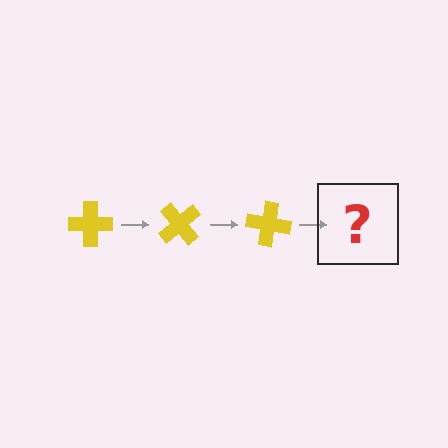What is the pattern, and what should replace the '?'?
The pattern is that the cross rotates 50 degrees each step. The '?' should be a yellow cross rotated 150 degrees.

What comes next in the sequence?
The next element should be a yellow cross rotated 150 degrees.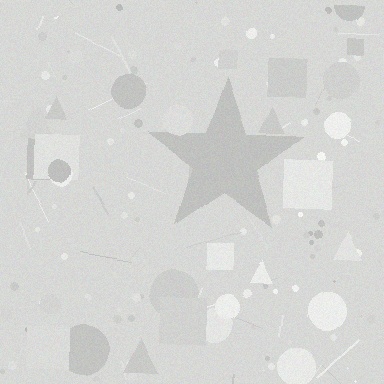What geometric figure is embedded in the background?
A star is embedded in the background.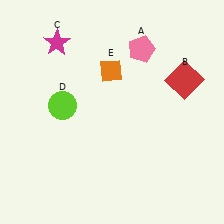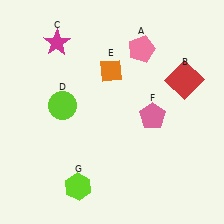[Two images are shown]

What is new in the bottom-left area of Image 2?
A lime hexagon (G) was added in the bottom-left area of Image 2.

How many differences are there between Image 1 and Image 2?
There are 2 differences between the two images.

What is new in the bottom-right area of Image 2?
A pink pentagon (F) was added in the bottom-right area of Image 2.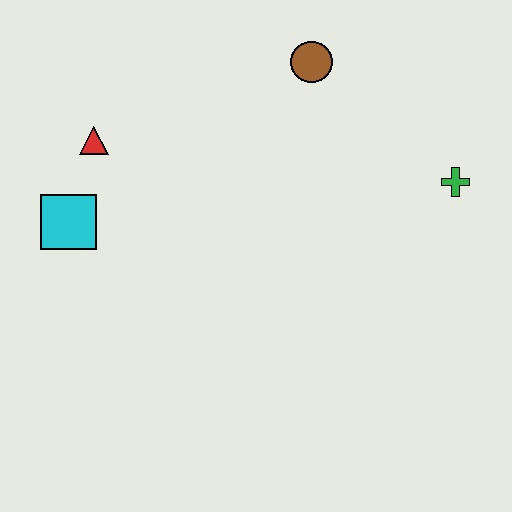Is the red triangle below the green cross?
No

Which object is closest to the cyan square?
The red triangle is closest to the cyan square.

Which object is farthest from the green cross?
The cyan square is farthest from the green cross.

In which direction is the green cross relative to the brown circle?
The green cross is to the right of the brown circle.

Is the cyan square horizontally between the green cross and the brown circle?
No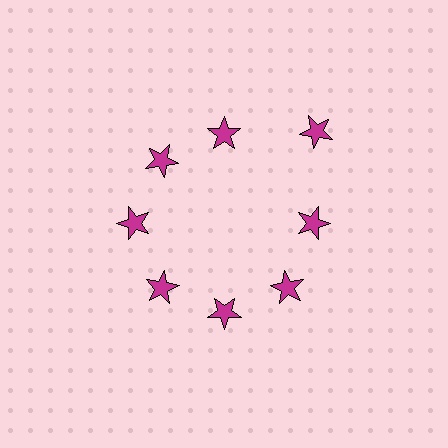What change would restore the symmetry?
The symmetry would be restored by moving it inward, back onto the ring so that all 8 stars sit at equal angles and equal distance from the center.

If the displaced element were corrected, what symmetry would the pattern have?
It would have 8-fold rotational symmetry — the pattern would map onto itself every 45 degrees.